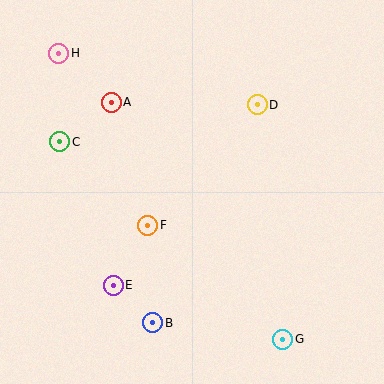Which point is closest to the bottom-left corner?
Point E is closest to the bottom-left corner.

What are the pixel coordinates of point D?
Point D is at (257, 105).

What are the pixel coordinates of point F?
Point F is at (148, 225).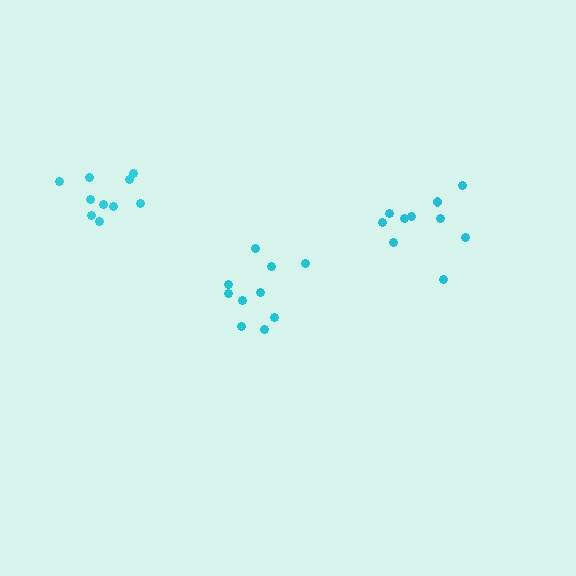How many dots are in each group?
Group 1: 10 dots, Group 2: 10 dots, Group 3: 10 dots (30 total).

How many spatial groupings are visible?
There are 3 spatial groupings.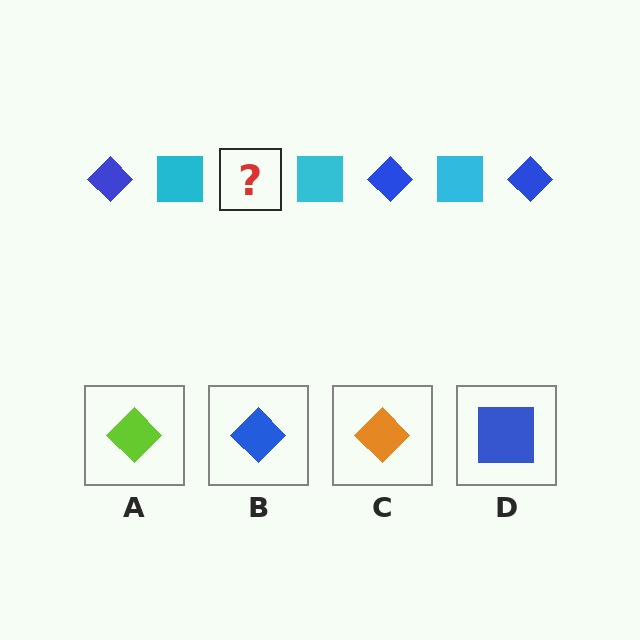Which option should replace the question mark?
Option B.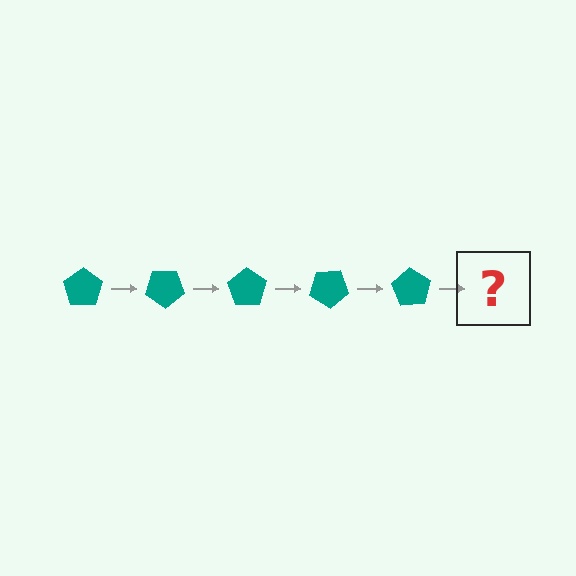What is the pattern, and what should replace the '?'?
The pattern is that the pentagon rotates 35 degrees each step. The '?' should be a teal pentagon rotated 175 degrees.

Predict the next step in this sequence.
The next step is a teal pentagon rotated 175 degrees.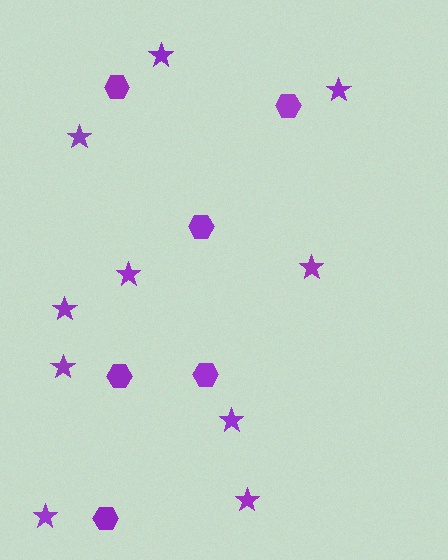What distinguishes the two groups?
There are 2 groups: one group of stars (10) and one group of hexagons (6).